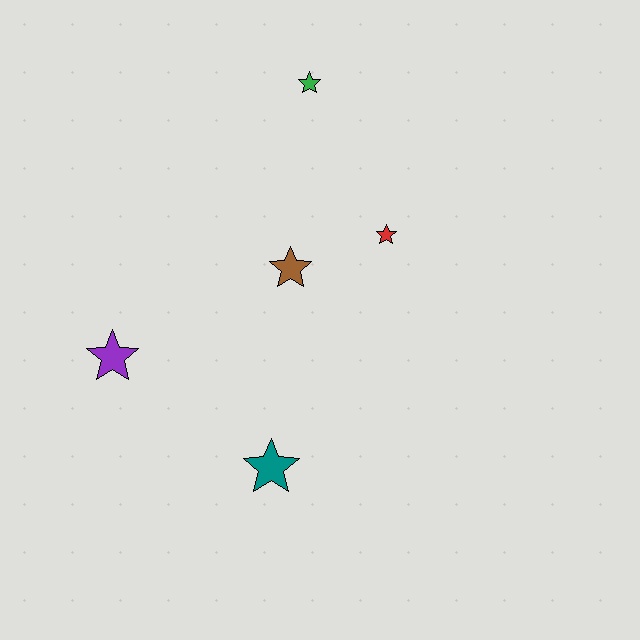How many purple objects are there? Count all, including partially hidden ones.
There is 1 purple object.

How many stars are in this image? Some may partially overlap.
There are 5 stars.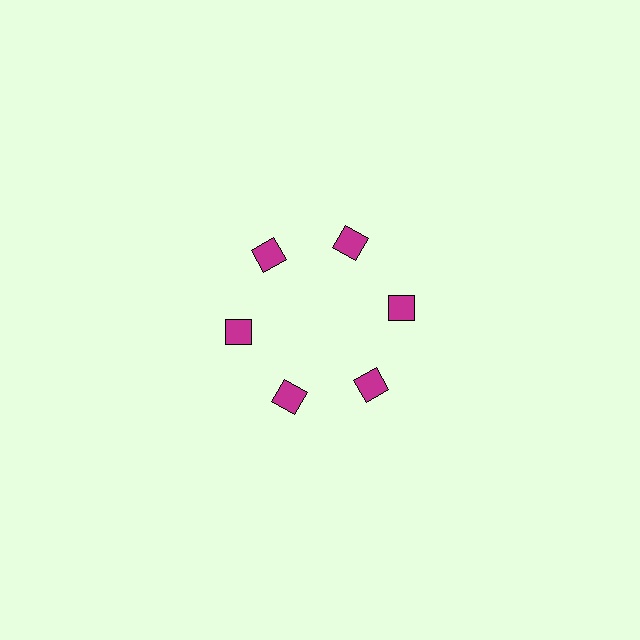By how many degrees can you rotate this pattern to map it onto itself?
The pattern maps onto itself every 60 degrees of rotation.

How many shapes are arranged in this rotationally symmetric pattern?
There are 6 shapes, arranged in 6 groups of 1.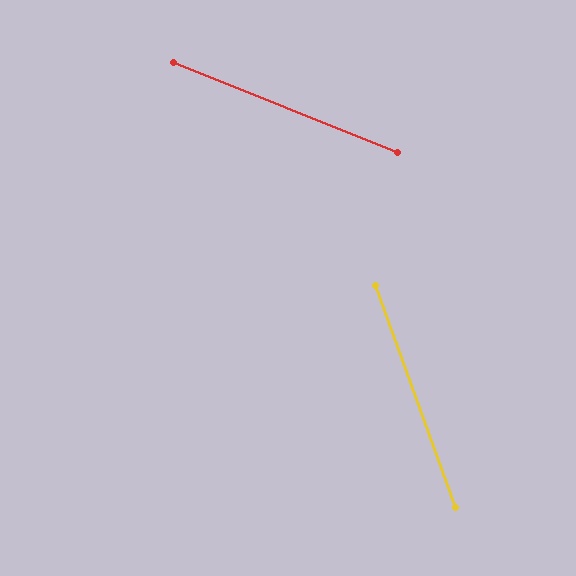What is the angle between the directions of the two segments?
Approximately 48 degrees.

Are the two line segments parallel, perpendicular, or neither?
Neither parallel nor perpendicular — they differ by about 48°.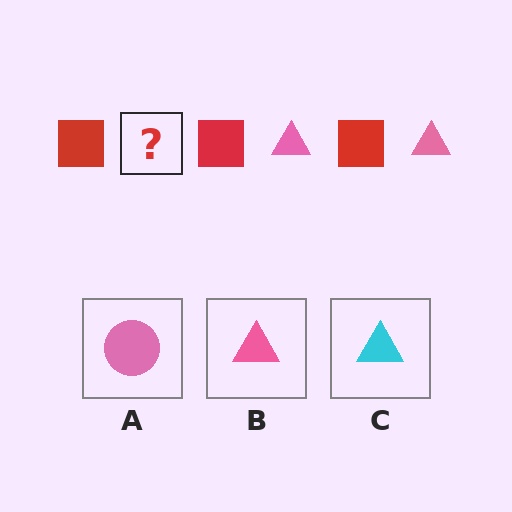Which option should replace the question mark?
Option B.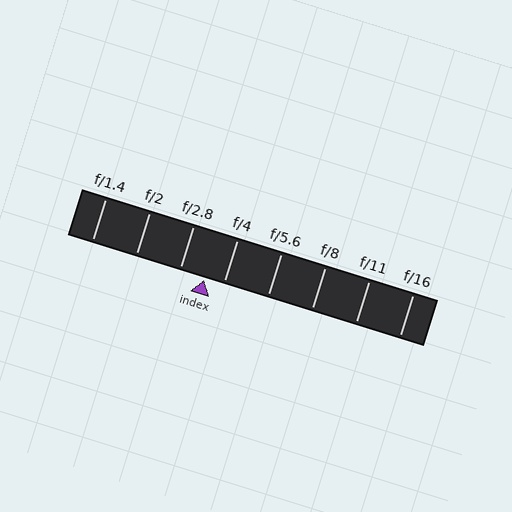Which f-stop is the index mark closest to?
The index mark is closest to f/4.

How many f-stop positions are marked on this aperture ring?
There are 8 f-stop positions marked.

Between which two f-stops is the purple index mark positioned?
The index mark is between f/2.8 and f/4.